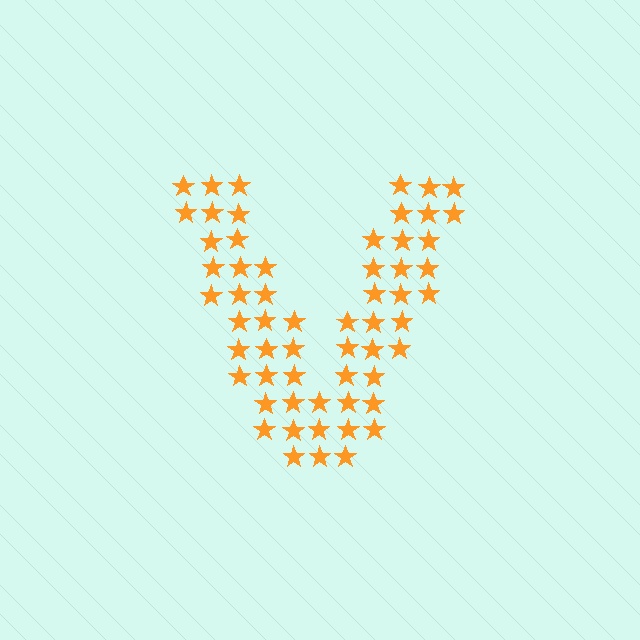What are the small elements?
The small elements are stars.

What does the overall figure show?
The overall figure shows the letter V.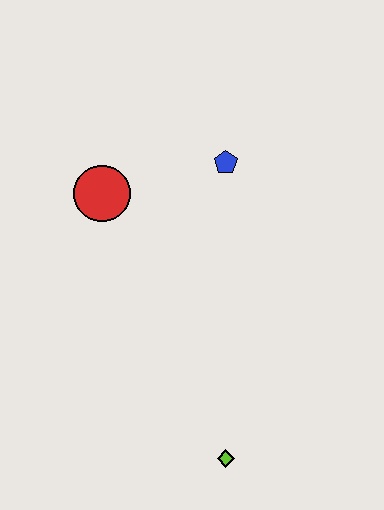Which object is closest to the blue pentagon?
The red circle is closest to the blue pentagon.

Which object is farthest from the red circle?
The lime diamond is farthest from the red circle.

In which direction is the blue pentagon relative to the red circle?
The blue pentagon is to the right of the red circle.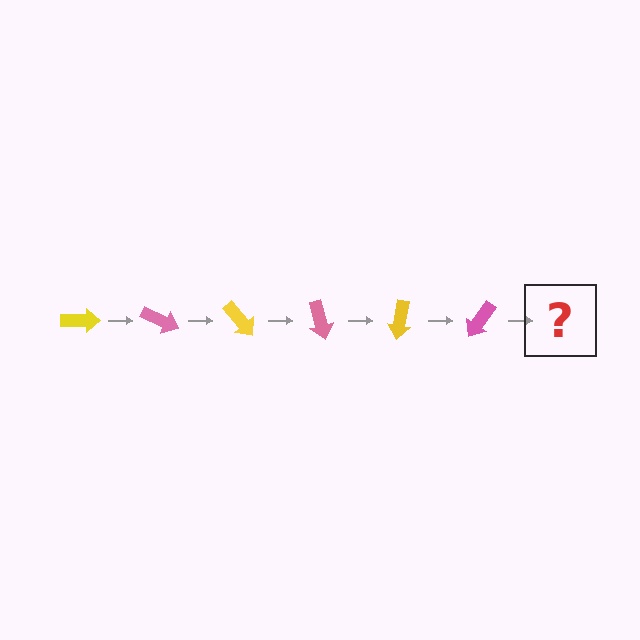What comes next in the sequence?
The next element should be a yellow arrow, rotated 150 degrees from the start.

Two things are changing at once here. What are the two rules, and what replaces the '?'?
The two rules are that it rotates 25 degrees each step and the color cycles through yellow and pink. The '?' should be a yellow arrow, rotated 150 degrees from the start.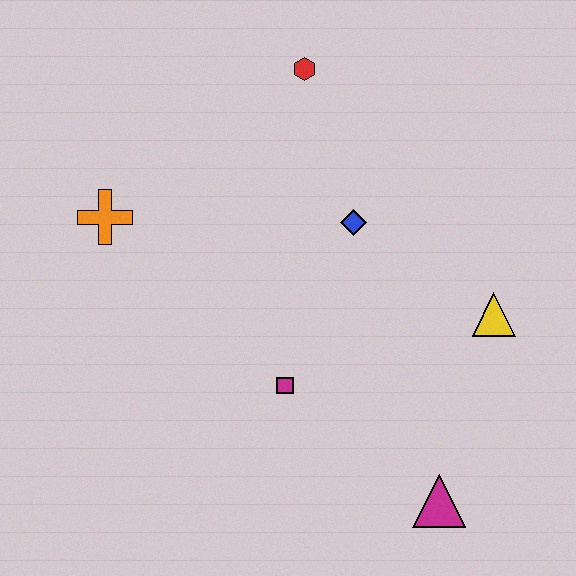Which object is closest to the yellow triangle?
The blue diamond is closest to the yellow triangle.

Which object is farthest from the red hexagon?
The magenta triangle is farthest from the red hexagon.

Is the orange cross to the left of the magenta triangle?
Yes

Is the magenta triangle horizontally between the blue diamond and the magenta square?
No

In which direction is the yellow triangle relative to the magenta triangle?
The yellow triangle is above the magenta triangle.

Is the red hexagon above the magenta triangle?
Yes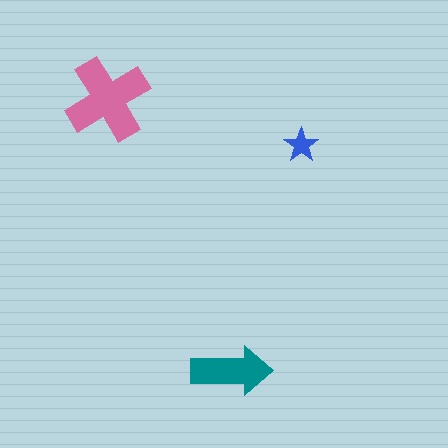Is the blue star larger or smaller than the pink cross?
Smaller.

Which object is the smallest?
The blue star.